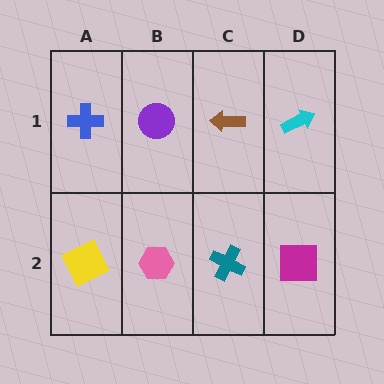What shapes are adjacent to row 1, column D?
A magenta square (row 2, column D), a brown arrow (row 1, column C).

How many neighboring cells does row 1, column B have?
3.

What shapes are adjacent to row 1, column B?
A pink hexagon (row 2, column B), a blue cross (row 1, column A), a brown arrow (row 1, column C).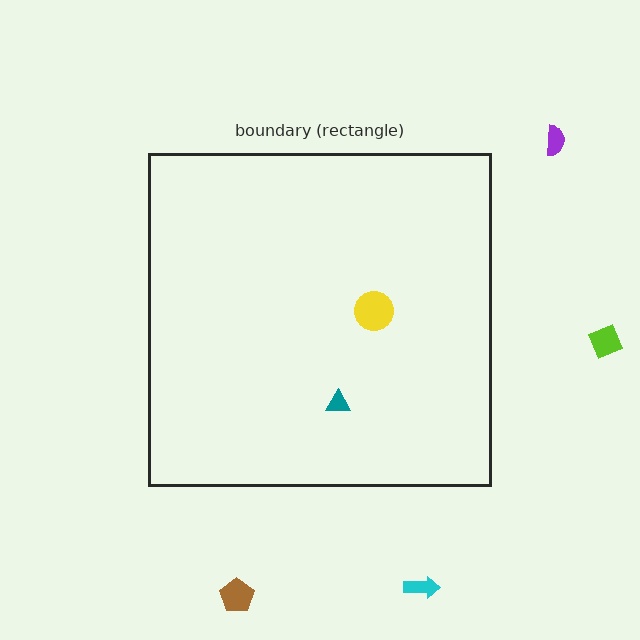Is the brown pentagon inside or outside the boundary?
Outside.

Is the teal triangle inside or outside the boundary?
Inside.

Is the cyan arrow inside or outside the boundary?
Outside.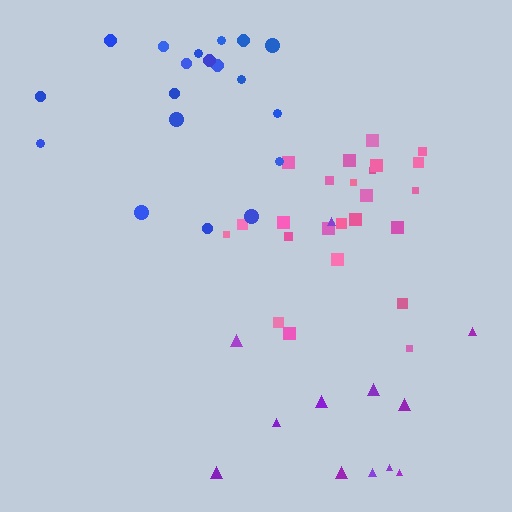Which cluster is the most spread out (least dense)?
Purple.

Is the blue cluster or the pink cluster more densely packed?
Pink.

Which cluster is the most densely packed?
Pink.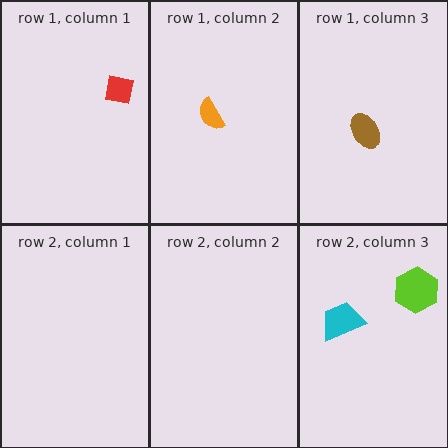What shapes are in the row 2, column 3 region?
The cyan trapezoid, the lime hexagon.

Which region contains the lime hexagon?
The row 2, column 3 region.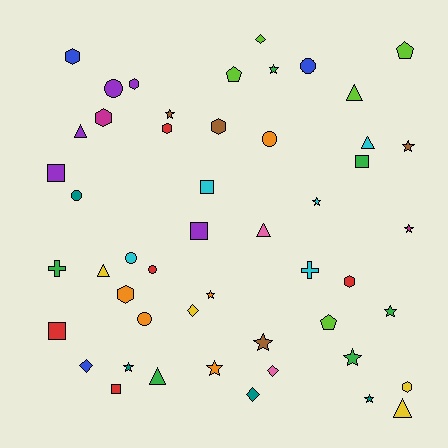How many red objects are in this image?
There are 5 red objects.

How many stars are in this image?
There are 12 stars.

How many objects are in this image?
There are 50 objects.